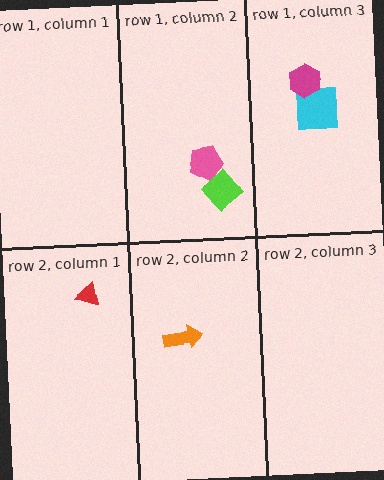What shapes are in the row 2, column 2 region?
The orange arrow.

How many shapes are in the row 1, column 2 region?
2.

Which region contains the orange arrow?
The row 2, column 2 region.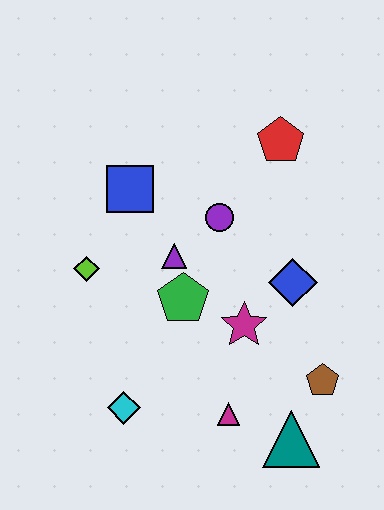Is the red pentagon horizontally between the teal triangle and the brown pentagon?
No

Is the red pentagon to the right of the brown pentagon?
No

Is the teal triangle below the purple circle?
Yes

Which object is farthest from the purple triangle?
The teal triangle is farthest from the purple triangle.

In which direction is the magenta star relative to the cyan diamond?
The magenta star is to the right of the cyan diamond.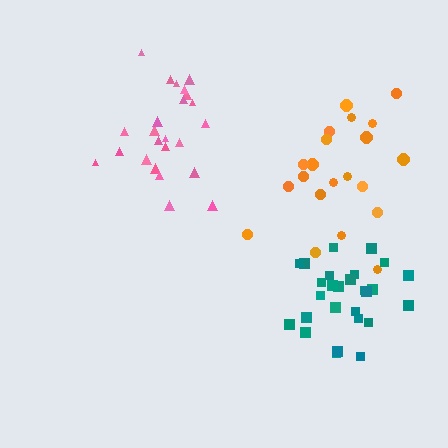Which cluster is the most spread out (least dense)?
Orange.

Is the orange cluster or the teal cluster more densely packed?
Teal.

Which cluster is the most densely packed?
Teal.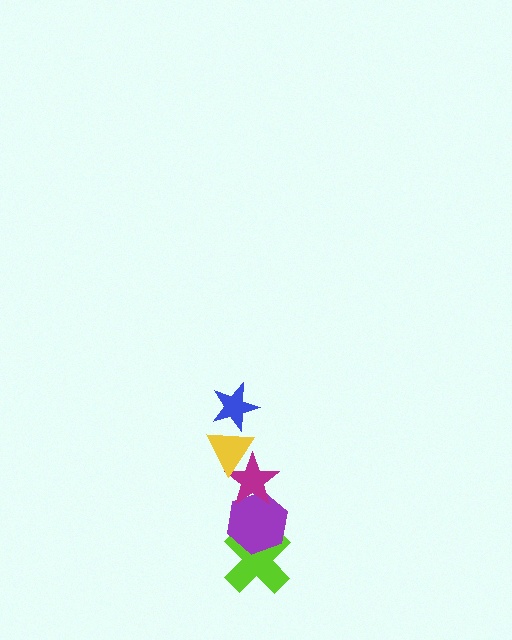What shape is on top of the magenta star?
The yellow triangle is on top of the magenta star.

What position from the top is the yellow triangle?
The yellow triangle is 2nd from the top.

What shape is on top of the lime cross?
The purple hexagon is on top of the lime cross.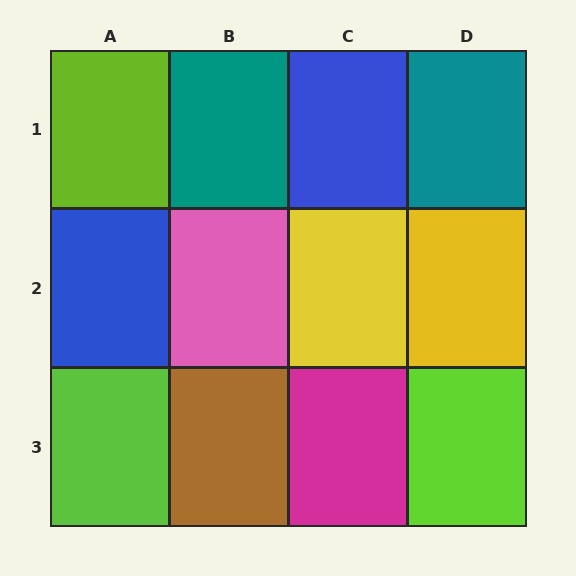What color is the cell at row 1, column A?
Lime.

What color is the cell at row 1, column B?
Teal.